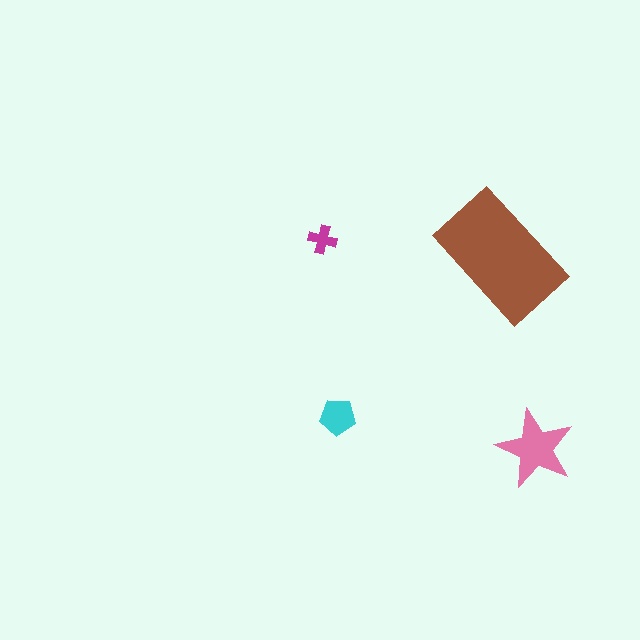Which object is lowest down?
The pink star is bottommost.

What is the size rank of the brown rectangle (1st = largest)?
1st.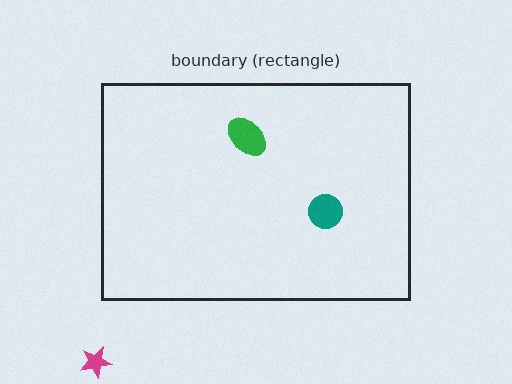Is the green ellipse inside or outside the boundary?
Inside.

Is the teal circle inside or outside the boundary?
Inside.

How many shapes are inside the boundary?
2 inside, 1 outside.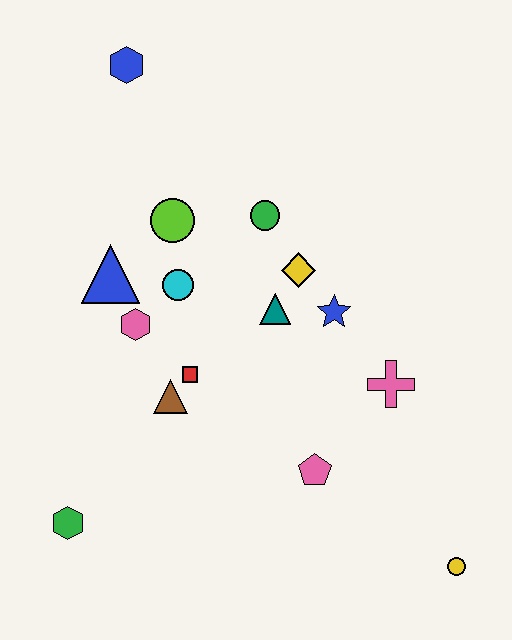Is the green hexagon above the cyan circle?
No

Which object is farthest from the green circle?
The yellow circle is farthest from the green circle.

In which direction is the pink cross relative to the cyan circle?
The pink cross is to the right of the cyan circle.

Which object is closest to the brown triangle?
The red square is closest to the brown triangle.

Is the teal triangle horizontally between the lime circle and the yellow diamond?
Yes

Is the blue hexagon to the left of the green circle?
Yes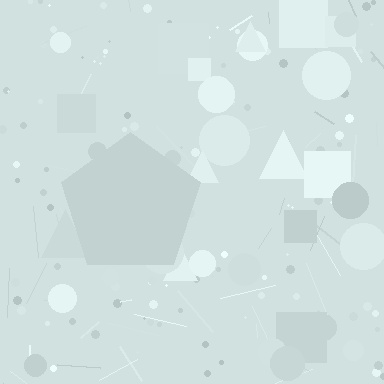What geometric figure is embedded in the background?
A pentagon is embedded in the background.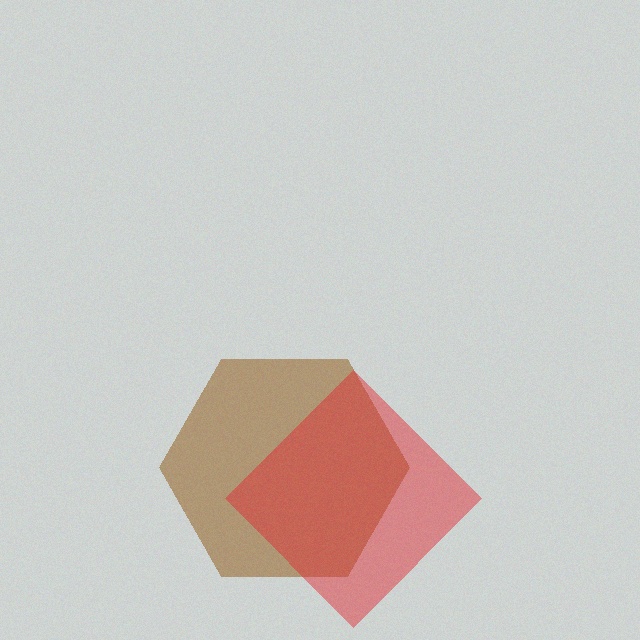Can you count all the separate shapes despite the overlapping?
Yes, there are 2 separate shapes.